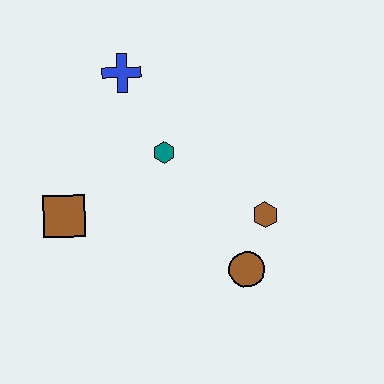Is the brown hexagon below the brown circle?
No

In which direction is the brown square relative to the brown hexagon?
The brown square is to the left of the brown hexagon.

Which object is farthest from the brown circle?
The blue cross is farthest from the brown circle.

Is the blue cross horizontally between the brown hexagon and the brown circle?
No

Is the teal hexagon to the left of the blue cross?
No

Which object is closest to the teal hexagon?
The blue cross is closest to the teal hexagon.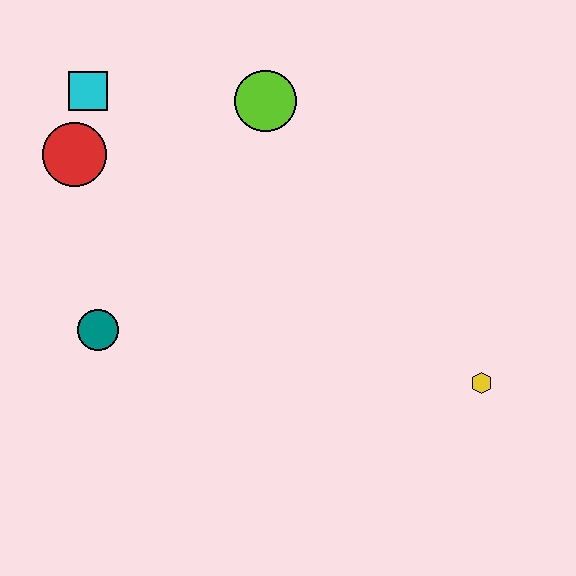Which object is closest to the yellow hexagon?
The lime circle is closest to the yellow hexagon.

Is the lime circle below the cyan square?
Yes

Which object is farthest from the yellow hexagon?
The cyan square is farthest from the yellow hexagon.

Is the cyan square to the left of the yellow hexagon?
Yes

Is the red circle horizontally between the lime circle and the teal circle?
No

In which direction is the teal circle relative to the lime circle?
The teal circle is below the lime circle.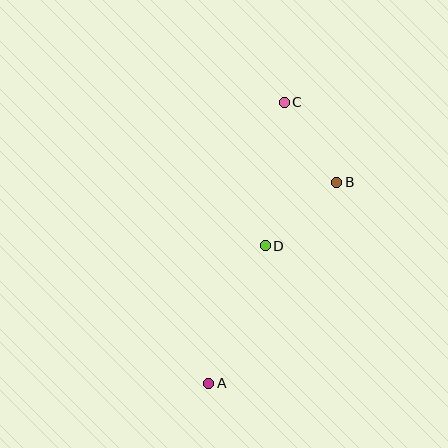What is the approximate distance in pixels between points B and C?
The distance between B and C is approximately 96 pixels.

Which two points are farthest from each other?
Points A and C are farthest from each other.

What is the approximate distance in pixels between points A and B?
The distance between A and B is approximately 238 pixels.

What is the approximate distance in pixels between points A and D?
The distance between A and D is approximately 149 pixels.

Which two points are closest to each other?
Points B and D are closest to each other.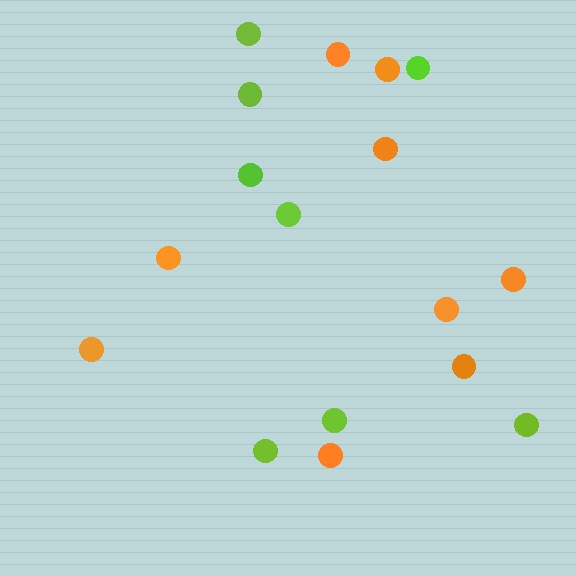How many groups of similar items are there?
There are 2 groups: one group of lime circles (8) and one group of orange circles (9).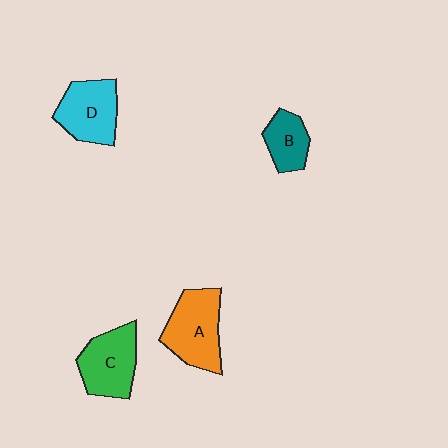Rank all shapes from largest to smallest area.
From largest to smallest: A (orange), C (green), D (cyan), B (teal).